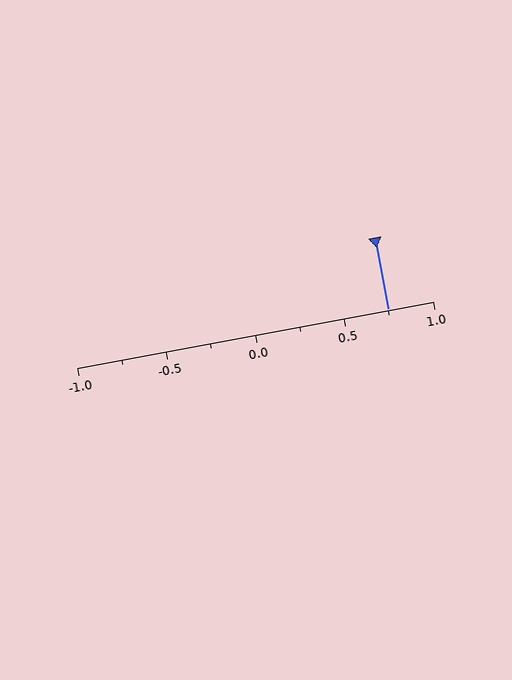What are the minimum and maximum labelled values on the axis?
The axis runs from -1.0 to 1.0.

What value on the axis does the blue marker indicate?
The marker indicates approximately 0.75.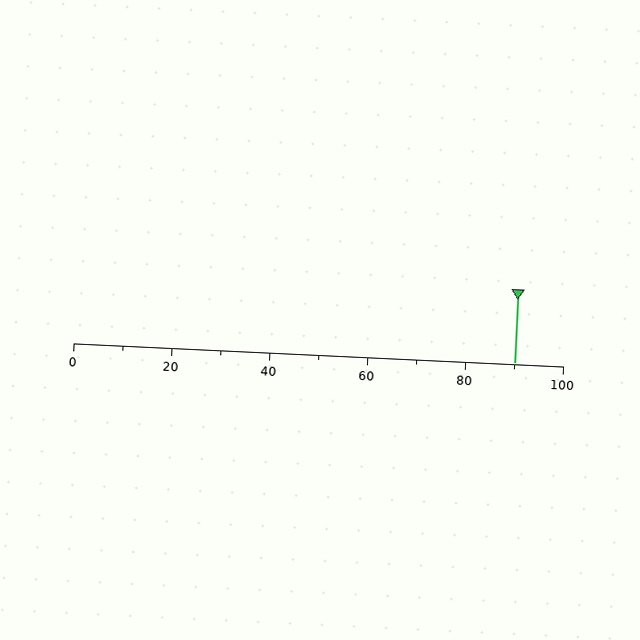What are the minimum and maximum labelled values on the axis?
The axis runs from 0 to 100.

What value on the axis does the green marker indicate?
The marker indicates approximately 90.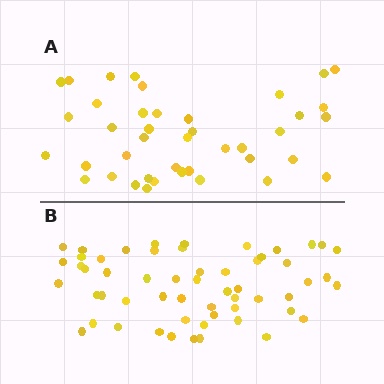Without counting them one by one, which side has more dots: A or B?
Region B (the bottom region) has more dots.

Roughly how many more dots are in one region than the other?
Region B has approximately 15 more dots than region A.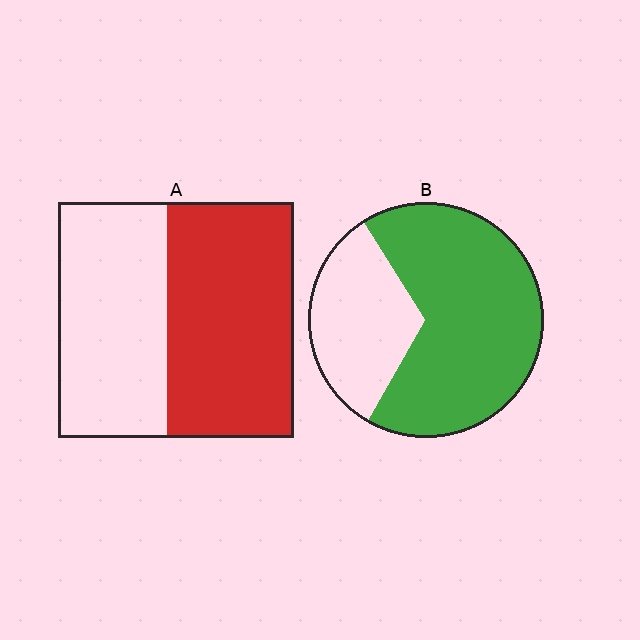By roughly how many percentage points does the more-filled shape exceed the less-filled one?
By roughly 15 percentage points (B over A).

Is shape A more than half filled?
Roughly half.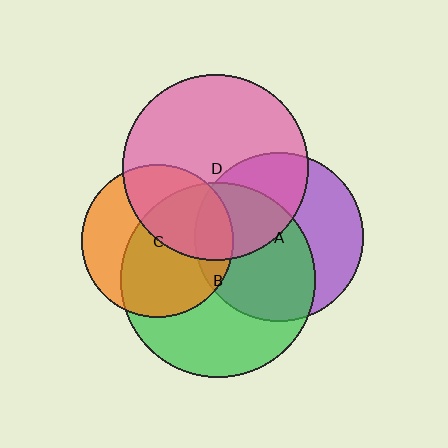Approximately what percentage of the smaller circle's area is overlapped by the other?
Approximately 60%.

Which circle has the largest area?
Circle B (green).